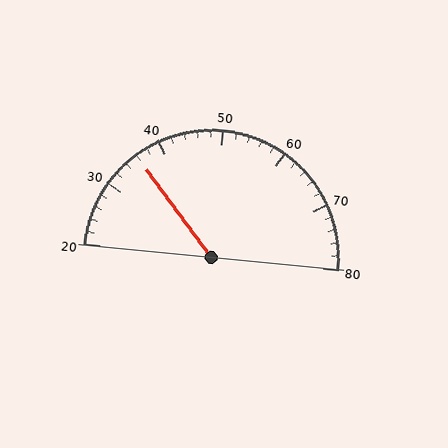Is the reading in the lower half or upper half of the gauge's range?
The reading is in the lower half of the range (20 to 80).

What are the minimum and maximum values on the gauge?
The gauge ranges from 20 to 80.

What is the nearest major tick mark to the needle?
The nearest major tick mark is 40.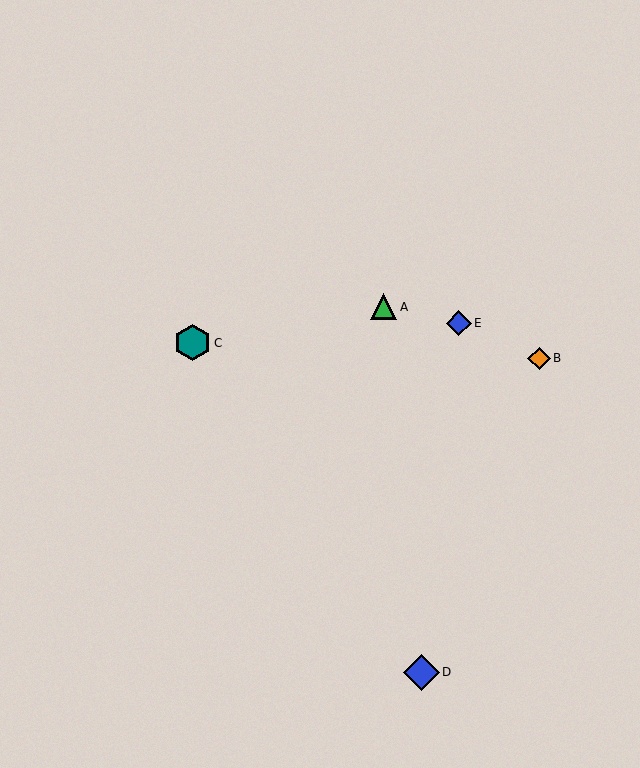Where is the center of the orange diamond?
The center of the orange diamond is at (539, 358).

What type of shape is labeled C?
Shape C is a teal hexagon.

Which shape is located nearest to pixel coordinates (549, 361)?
The orange diamond (labeled B) at (539, 358) is nearest to that location.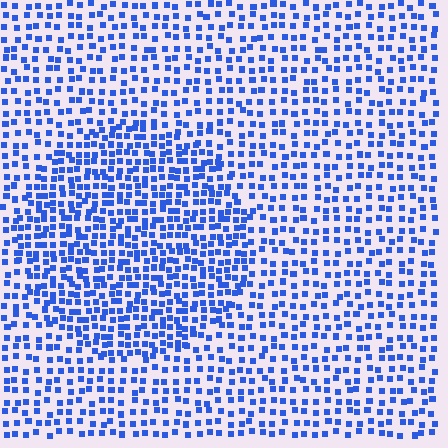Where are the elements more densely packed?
The elements are more densely packed inside the circle boundary.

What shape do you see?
I see a circle.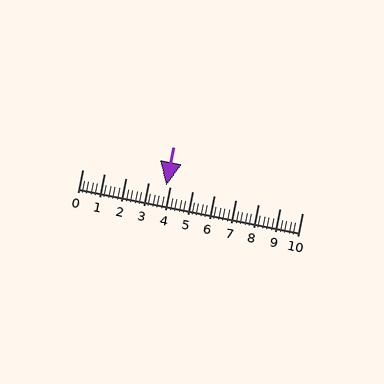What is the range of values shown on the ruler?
The ruler shows values from 0 to 10.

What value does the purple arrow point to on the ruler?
The purple arrow points to approximately 3.8.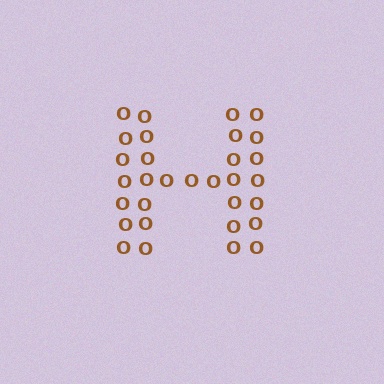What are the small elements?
The small elements are letter O's.